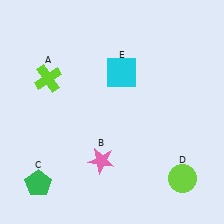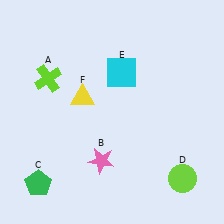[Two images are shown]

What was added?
A yellow triangle (F) was added in Image 2.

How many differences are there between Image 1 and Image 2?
There is 1 difference between the two images.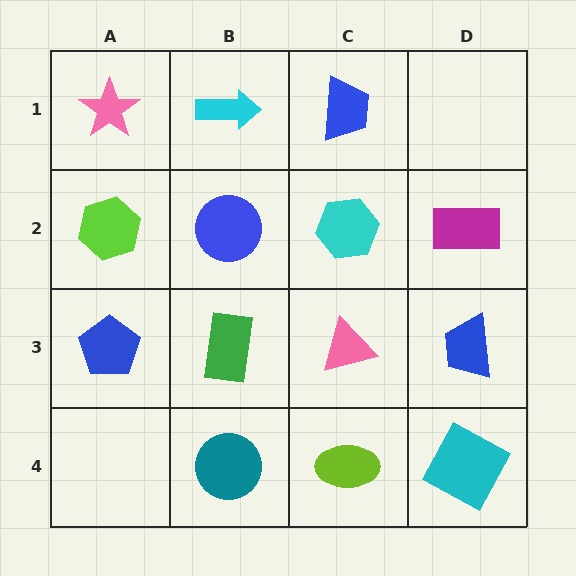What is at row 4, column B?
A teal circle.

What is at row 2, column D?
A magenta rectangle.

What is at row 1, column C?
A blue trapezoid.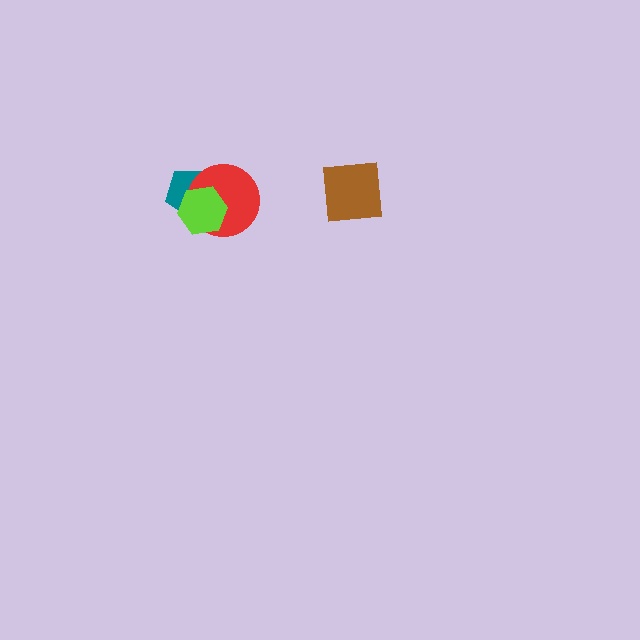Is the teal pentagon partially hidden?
Yes, it is partially covered by another shape.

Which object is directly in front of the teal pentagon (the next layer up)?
The red circle is directly in front of the teal pentagon.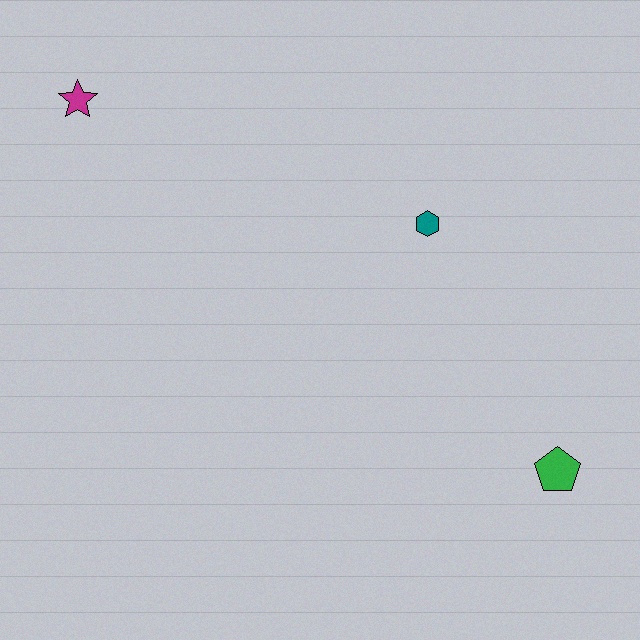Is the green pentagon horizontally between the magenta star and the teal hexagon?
No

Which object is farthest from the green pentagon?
The magenta star is farthest from the green pentagon.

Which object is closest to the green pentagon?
The teal hexagon is closest to the green pentagon.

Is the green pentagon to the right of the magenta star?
Yes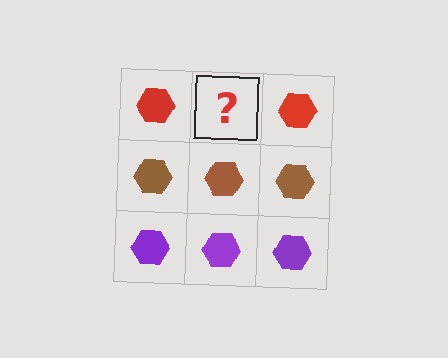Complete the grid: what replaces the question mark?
The question mark should be replaced with a red hexagon.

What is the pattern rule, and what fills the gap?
The rule is that each row has a consistent color. The gap should be filled with a red hexagon.